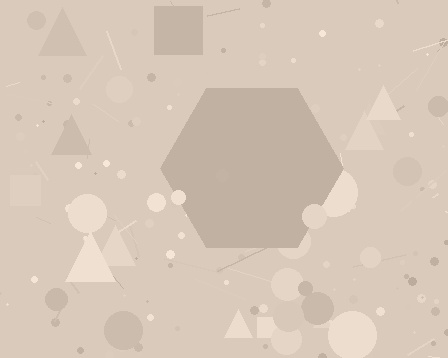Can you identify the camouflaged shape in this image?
The camouflaged shape is a hexagon.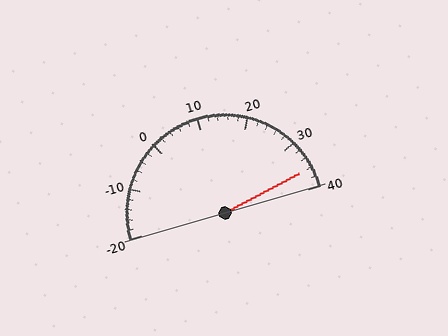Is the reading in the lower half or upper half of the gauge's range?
The reading is in the upper half of the range (-20 to 40).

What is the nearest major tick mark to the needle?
The nearest major tick mark is 40.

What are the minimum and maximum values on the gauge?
The gauge ranges from -20 to 40.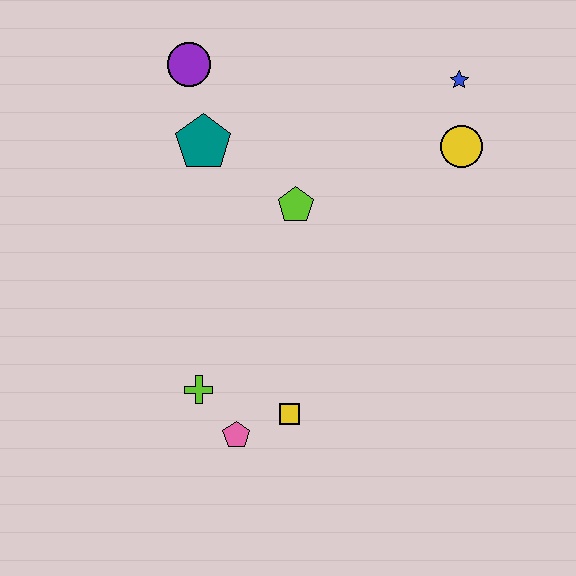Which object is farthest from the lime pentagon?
The pink pentagon is farthest from the lime pentagon.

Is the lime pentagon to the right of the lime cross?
Yes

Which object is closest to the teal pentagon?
The purple circle is closest to the teal pentagon.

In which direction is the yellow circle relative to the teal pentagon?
The yellow circle is to the right of the teal pentagon.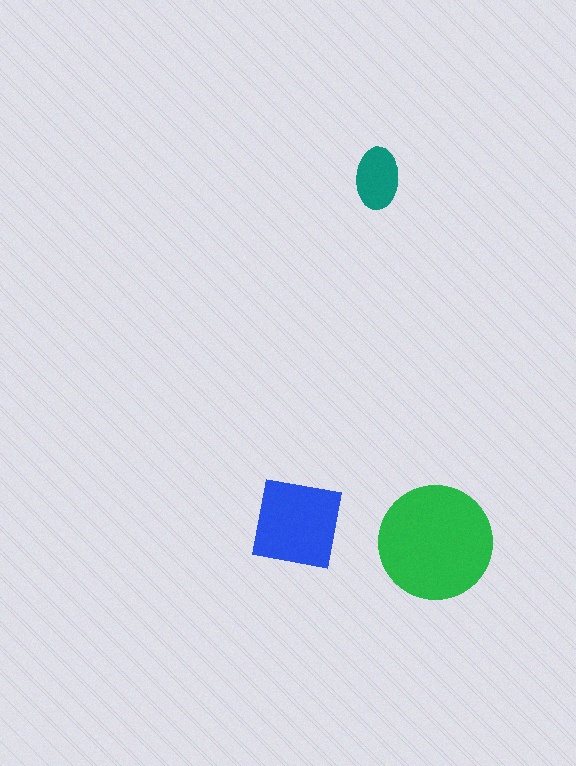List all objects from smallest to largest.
The teal ellipse, the blue square, the green circle.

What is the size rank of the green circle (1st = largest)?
1st.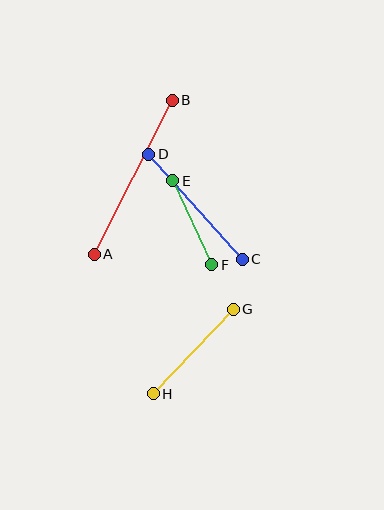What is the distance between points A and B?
The distance is approximately 173 pixels.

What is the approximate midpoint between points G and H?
The midpoint is at approximately (193, 352) pixels.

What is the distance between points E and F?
The distance is approximately 92 pixels.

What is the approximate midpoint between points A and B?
The midpoint is at approximately (133, 177) pixels.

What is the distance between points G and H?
The distance is approximately 116 pixels.